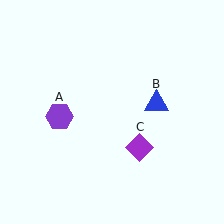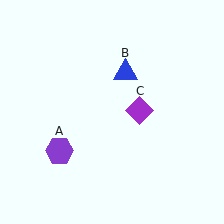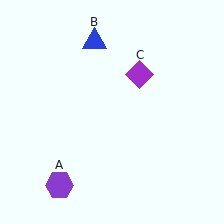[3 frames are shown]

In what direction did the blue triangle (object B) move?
The blue triangle (object B) moved up and to the left.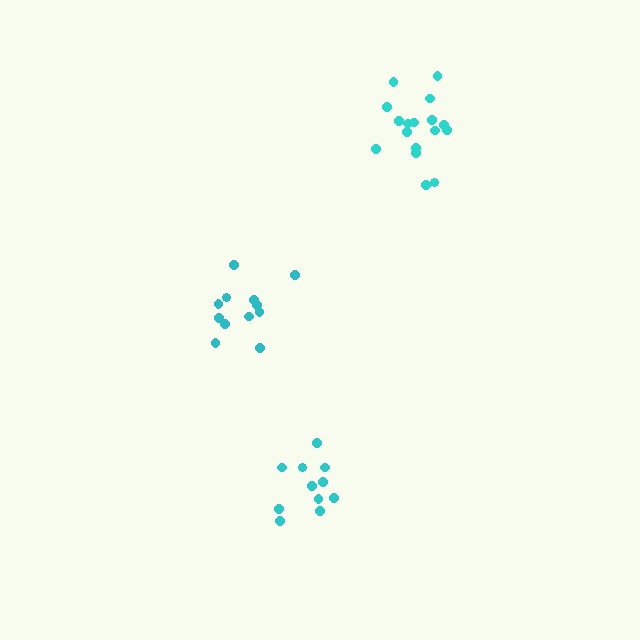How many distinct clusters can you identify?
There are 3 distinct clusters.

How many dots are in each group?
Group 1: 12 dots, Group 2: 11 dots, Group 3: 17 dots (40 total).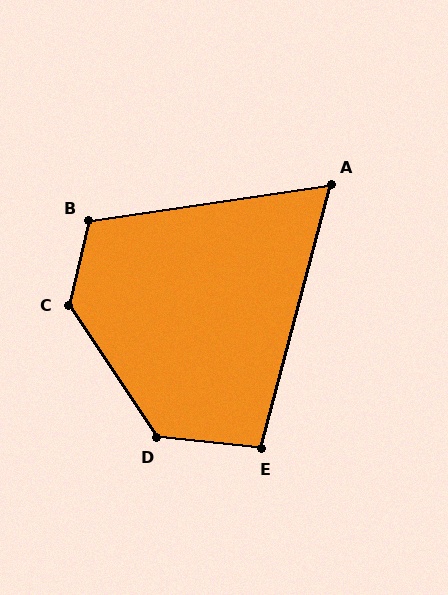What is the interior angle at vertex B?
Approximately 112 degrees (obtuse).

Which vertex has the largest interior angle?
C, at approximately 133 degrees.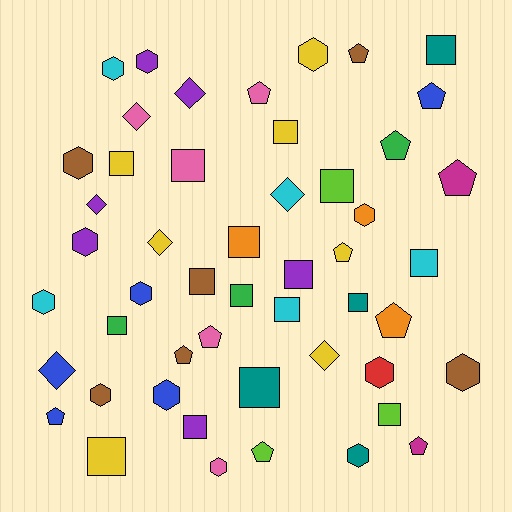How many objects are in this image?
There are 50 objects.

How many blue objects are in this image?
There are 5 blue objects.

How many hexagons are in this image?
There are 14 hexagons.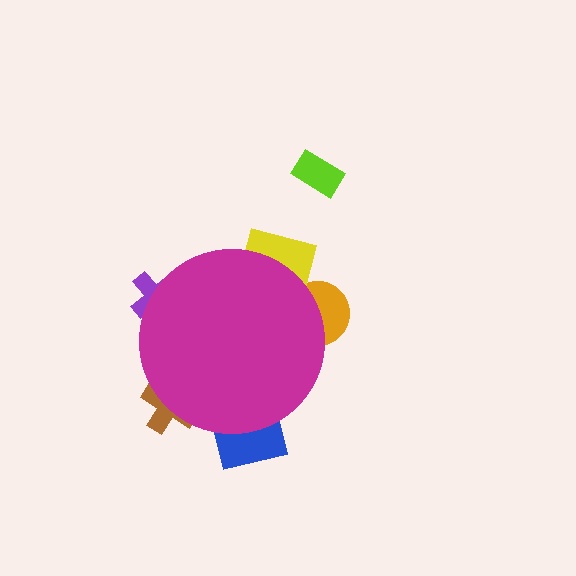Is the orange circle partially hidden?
Yes, the orange circle is partially hidden behind the magenta circle.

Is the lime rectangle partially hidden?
No, the lime rectangle is fully visible.